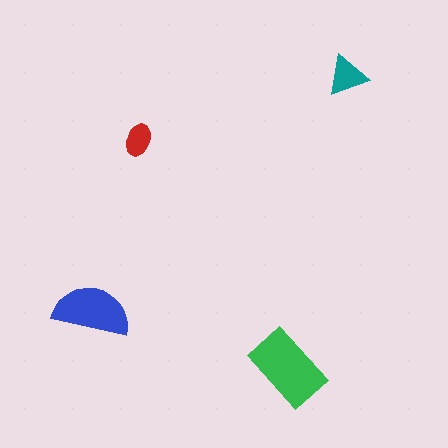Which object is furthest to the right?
The teal triangle is rightmost.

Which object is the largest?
The green rectangle.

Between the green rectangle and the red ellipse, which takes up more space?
The green rectangle.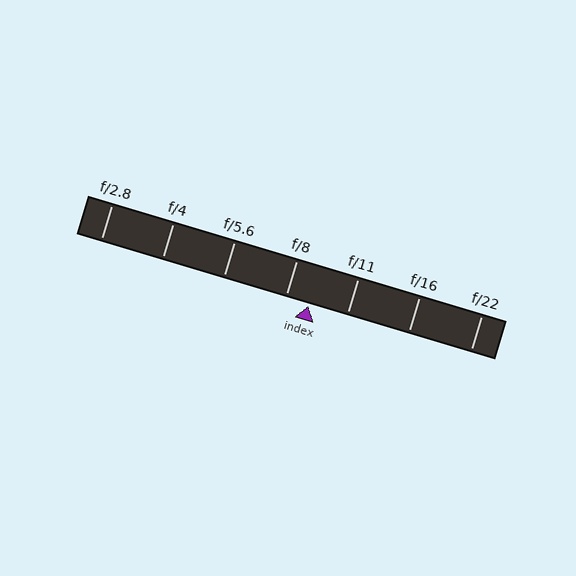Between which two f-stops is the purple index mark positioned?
The index mark is between f/8 and f/11.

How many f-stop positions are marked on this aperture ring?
There are 7 f-stop positions marked.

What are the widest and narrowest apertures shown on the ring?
The widest aperture shown is f/2.8 and the narrowest is f/22.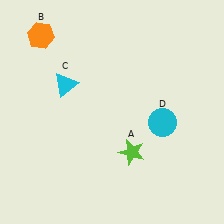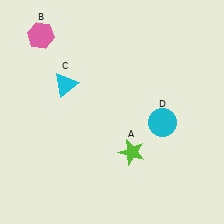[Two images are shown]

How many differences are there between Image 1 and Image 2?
There is 1 difference between the two images.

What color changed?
The hexagon (B) changed from orange in Image 1 to pink in Image 2.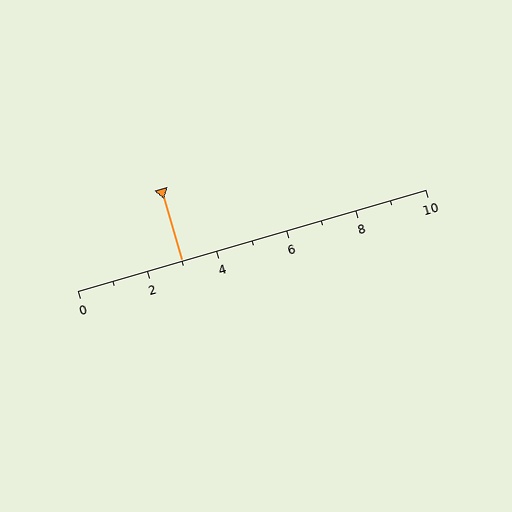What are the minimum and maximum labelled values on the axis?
The axis runs from 0 to 10.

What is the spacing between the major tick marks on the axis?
The major ticks are spaced 2 apart.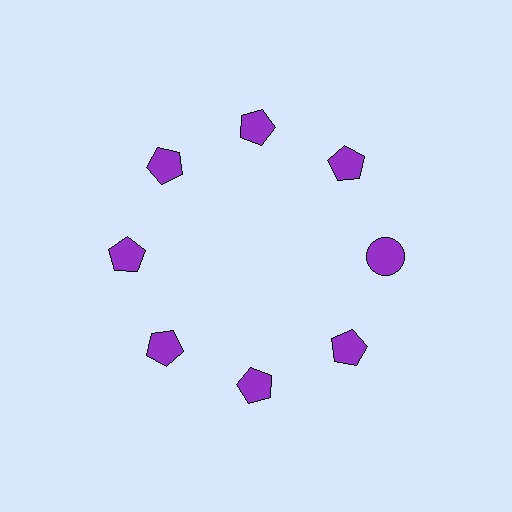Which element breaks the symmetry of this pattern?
The purple circle at roughly the 3 o'clock position breaks the symmetry. All other shapes are purple pentagons.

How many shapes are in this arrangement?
There are 8 shapes arranged in a ring pattern.